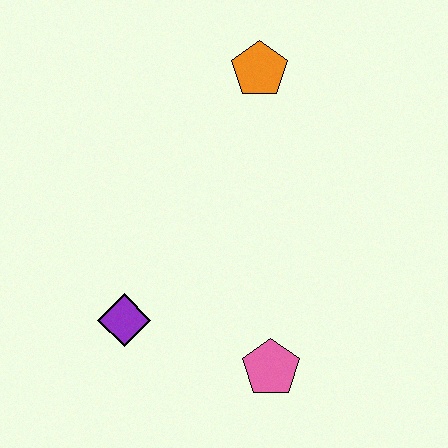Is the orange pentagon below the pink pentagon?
No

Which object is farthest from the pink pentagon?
The orange pentagon is farthest from the pink pentagon.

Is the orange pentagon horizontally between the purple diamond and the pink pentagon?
Yes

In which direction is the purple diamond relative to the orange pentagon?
The purple diamond is below the orange pentagon.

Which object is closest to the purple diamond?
The pink pentagon is closest to the purple diamond.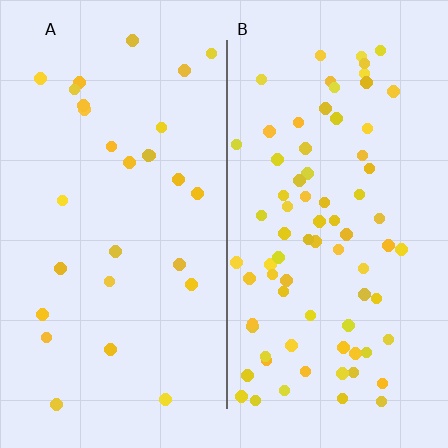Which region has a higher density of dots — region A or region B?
B (the right).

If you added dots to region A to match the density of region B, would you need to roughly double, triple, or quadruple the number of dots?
Approximately triple.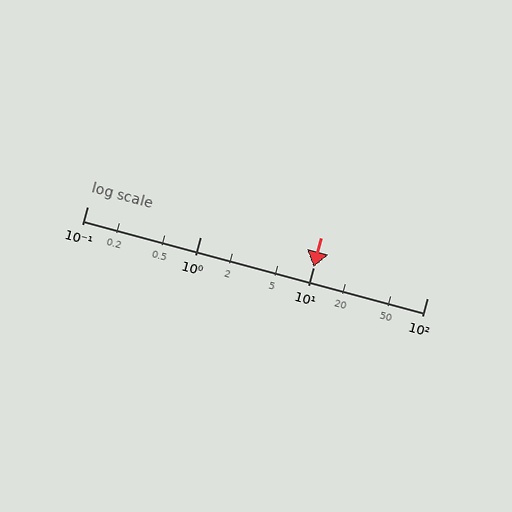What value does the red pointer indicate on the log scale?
The pointer indicates approximately 10.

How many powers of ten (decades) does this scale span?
The scale spans 3 decades, from 0.1 to 100.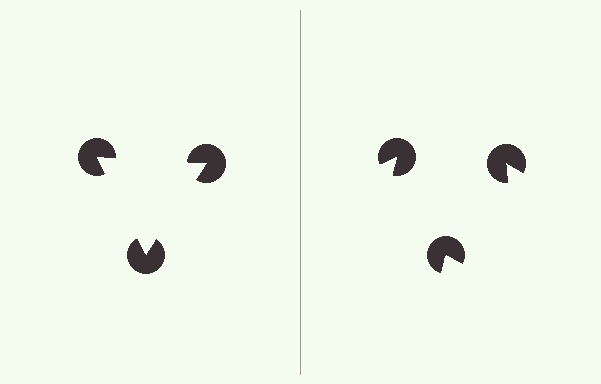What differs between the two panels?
The pac-man discs are positioned identically on both sides; only the wedge orientations differ. On the left they align to a triangle; on the right they are misaligned.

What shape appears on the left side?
An illusory triangle.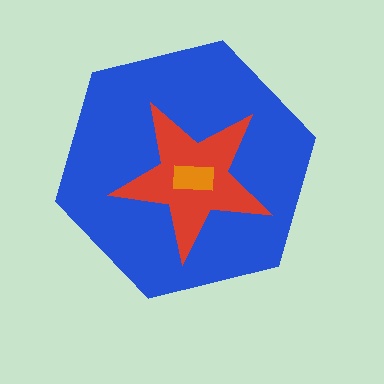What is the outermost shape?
The blue hexagon.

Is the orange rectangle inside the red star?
Yes.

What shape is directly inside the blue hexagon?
The red star.